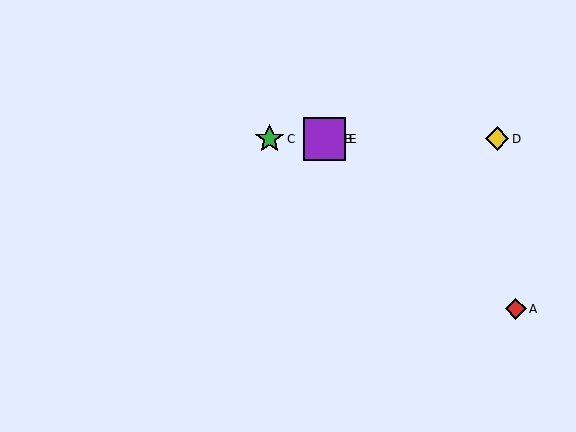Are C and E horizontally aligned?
Yes, both are at y≈139.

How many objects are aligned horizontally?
4 objects (B, C, D, E) are aligned horizontally.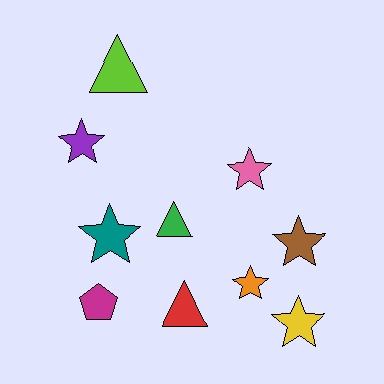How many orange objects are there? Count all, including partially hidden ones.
There is 1 orange object.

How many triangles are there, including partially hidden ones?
There are 3 triangles.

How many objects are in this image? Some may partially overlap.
There are 10 objects.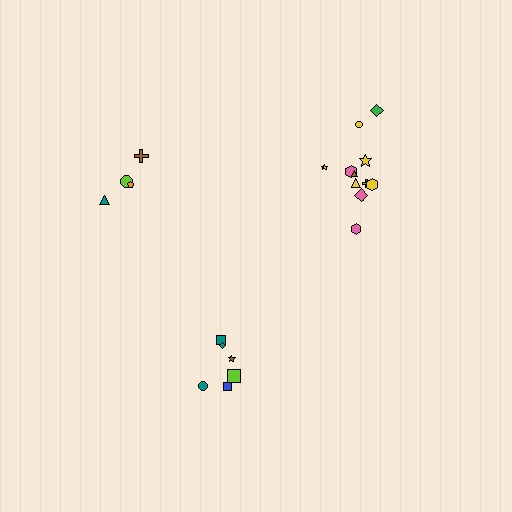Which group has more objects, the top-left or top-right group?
The top-right group.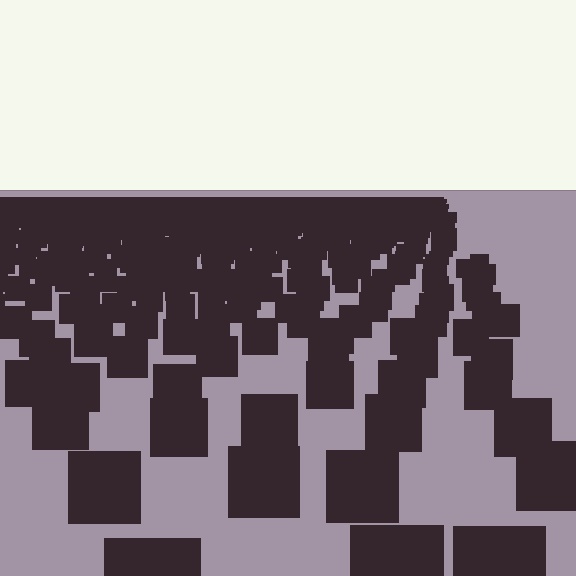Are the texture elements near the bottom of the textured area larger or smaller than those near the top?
Larger. Near the bottom, elements are closer to the viewer and appear at a bigger on-screen size.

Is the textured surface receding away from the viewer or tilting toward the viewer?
The surface is receding away from the viewer. Texture elements get smaller and denser toward the top.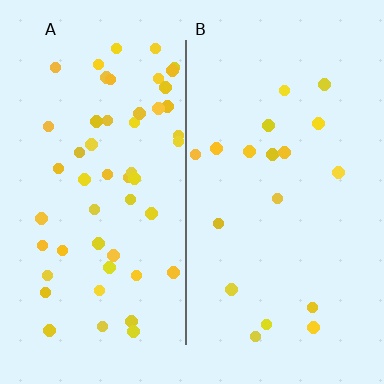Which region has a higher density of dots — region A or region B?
A (the left).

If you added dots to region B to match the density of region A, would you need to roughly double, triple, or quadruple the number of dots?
Approximately triple.